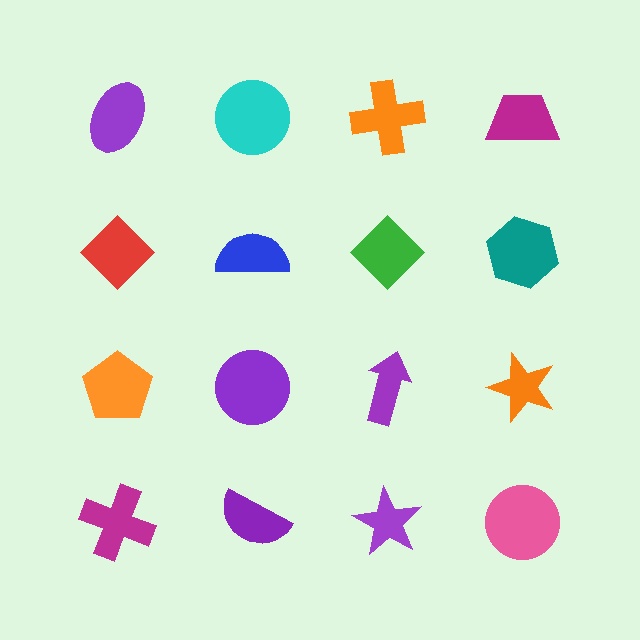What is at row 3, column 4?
An orange star.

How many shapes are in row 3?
4 shapes.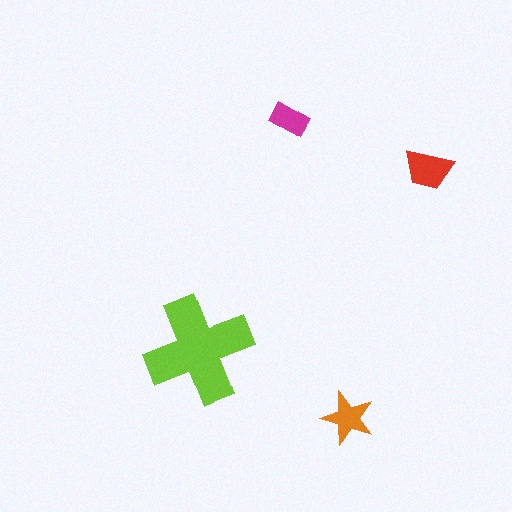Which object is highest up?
The magenta rectangle is topmost.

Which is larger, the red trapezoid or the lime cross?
The lime cross.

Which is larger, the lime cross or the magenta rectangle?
The lime cross.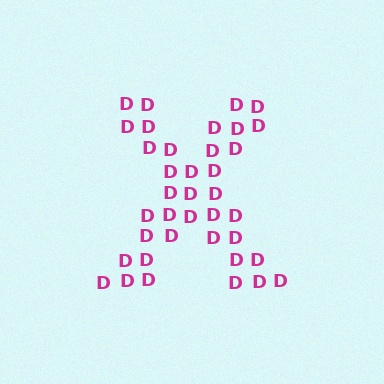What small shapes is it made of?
It is made of small letter D's.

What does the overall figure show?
The overall figure shows the letter X.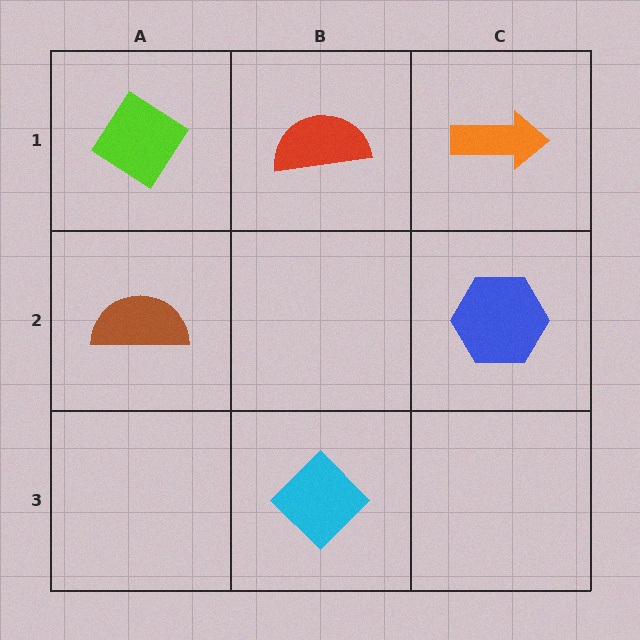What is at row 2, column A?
A brown semicircle.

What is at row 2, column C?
A blue hexagon.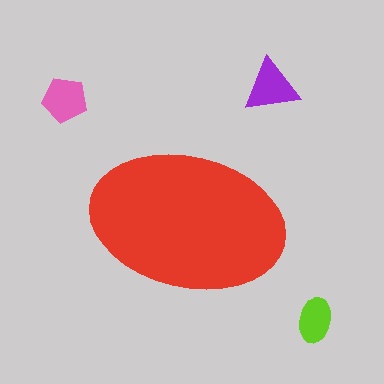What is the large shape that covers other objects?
A red ellipse.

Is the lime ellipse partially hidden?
No, the lime ellipse is fully visible.